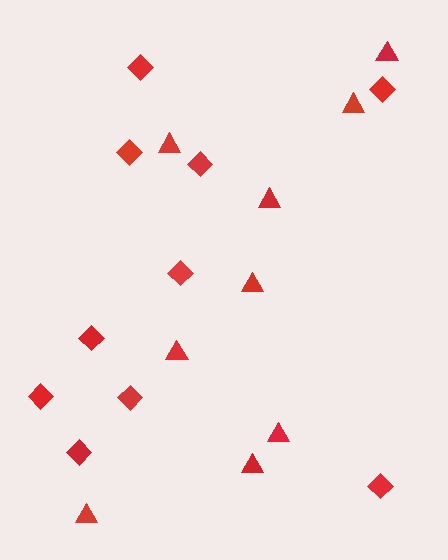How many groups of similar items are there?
There are 2 groups: one group of triangles (9) and one group of diamonds (10).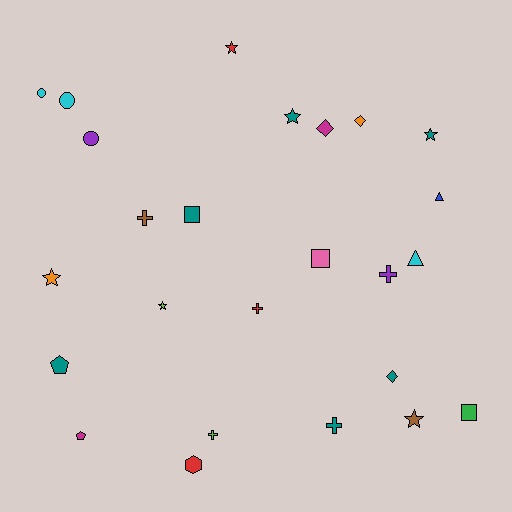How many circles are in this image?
There are 3 circles.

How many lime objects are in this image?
There are 2 lime objects.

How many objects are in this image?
There are 25 objects.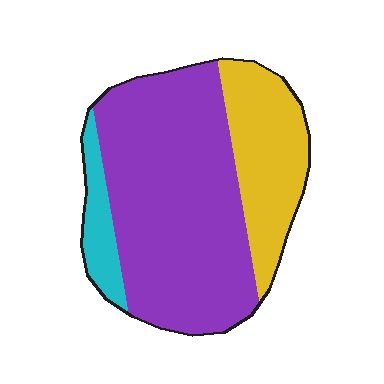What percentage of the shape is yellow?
Yellow covers 26% of the shape.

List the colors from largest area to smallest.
From largest to smallest: purple, yellow, cyan.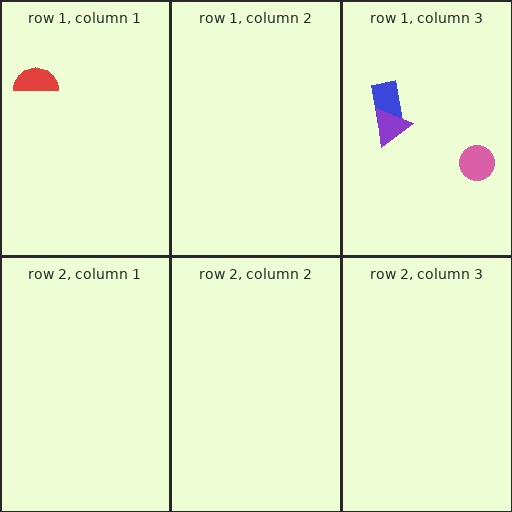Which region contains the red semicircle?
The row 1, column 1 region.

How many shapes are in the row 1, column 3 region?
3.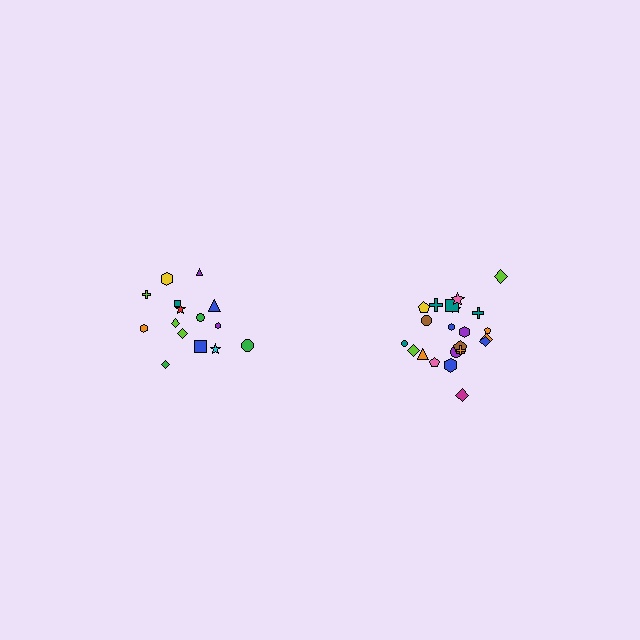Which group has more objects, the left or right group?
The right group.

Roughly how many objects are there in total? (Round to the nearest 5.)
Roughly 35 objects in total.